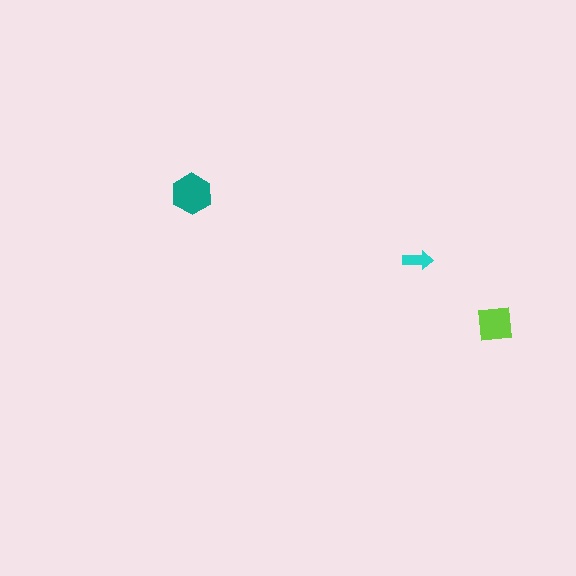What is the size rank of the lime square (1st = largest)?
2nd.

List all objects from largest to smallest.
The teal hexagon, the lime square, the cyan arrow.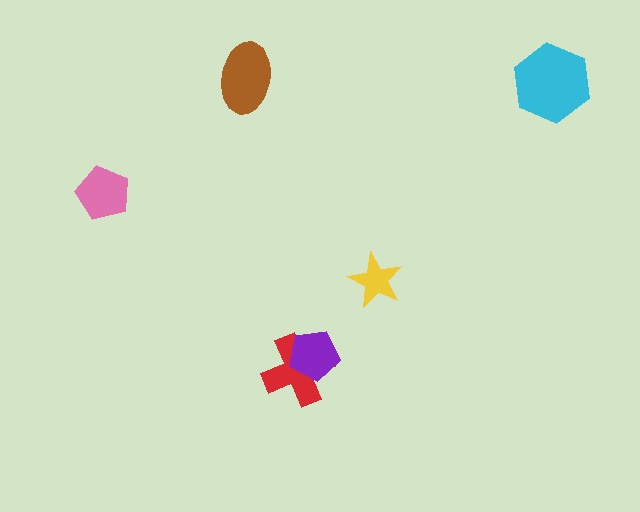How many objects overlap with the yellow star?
0 objects overlap with the yellow star.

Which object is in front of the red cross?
The purple pentagon is in front of the red cross.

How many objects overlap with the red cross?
1 object overlaps with the red cross.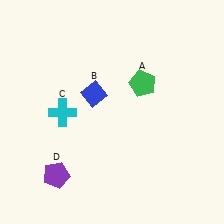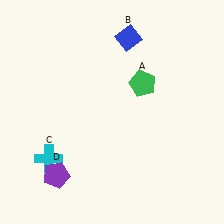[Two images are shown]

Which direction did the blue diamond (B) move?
The blue diamond (B) moved up.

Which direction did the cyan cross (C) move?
The cyan cross (C) moved down.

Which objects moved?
The objects that moved are: the blue diamond (B), the cyan cross (C).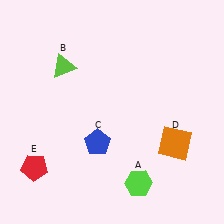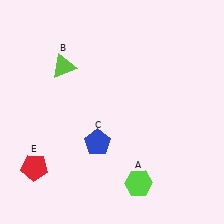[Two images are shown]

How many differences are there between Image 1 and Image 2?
There is 1 difference between the two images.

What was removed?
The orange square (D) was removed in Image 2.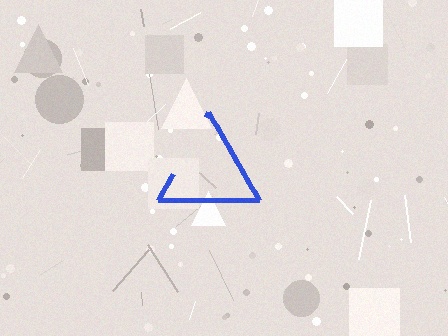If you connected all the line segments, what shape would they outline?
They would outline a triangle.